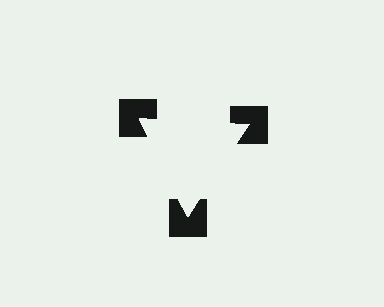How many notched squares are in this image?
There are 3 — one at each vertex of the illusory triangle.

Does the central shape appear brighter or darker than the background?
It typically appears slightly brighter than the background, even though no actual brightness change is drawn.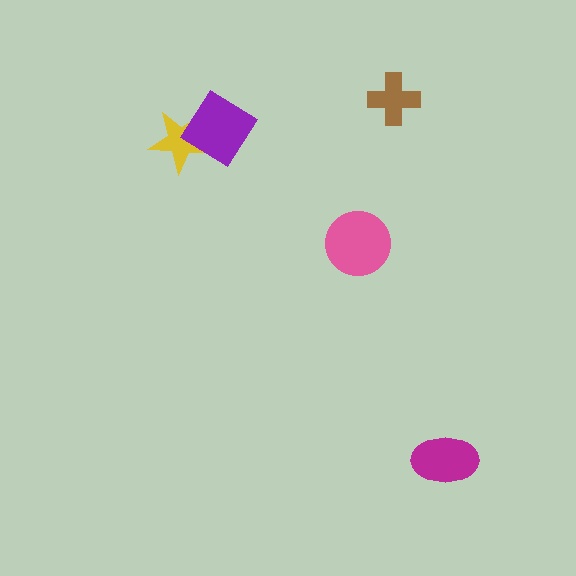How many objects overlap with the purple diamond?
1 object overlaps with the purple diamond.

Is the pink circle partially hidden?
No, no other shape covers it.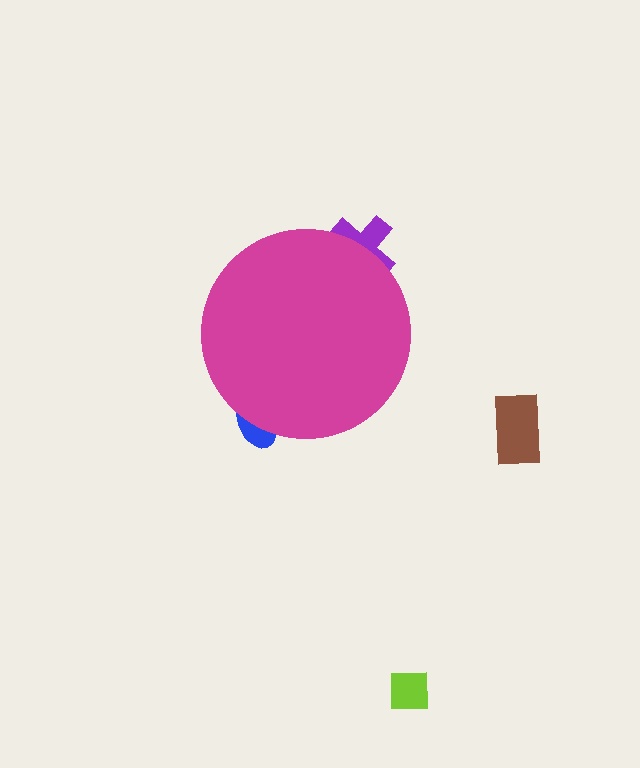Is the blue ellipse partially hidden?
Yes, the blue ellipse is partially hidden behind the magenta circle.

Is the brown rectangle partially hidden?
No, the brown rectangle is fully visible.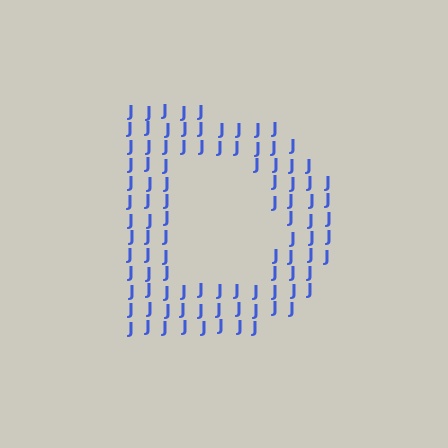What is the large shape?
The large shape is the letter D.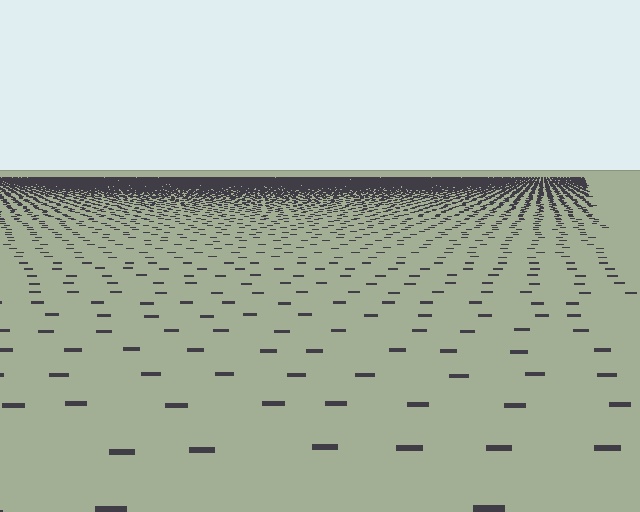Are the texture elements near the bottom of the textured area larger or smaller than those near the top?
Larger. Near the bottom, elements are closer to the viewer and appear at a bigger on-screen size.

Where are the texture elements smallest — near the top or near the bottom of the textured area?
Near the top.